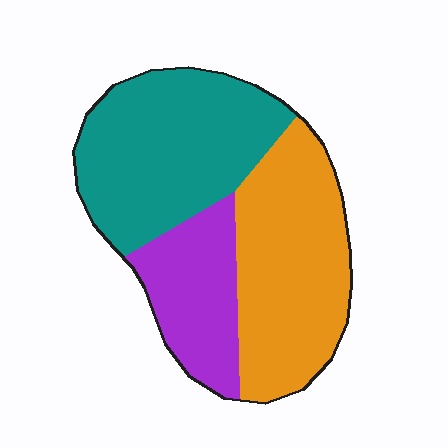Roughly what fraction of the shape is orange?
Orange covers 39% of the shape.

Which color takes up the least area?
Purple, at roughly 20%.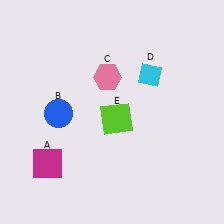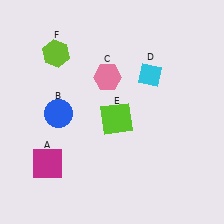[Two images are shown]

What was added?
A lime hexagon (F) was added in Image 2.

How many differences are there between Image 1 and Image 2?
There is 1 difference between the two images.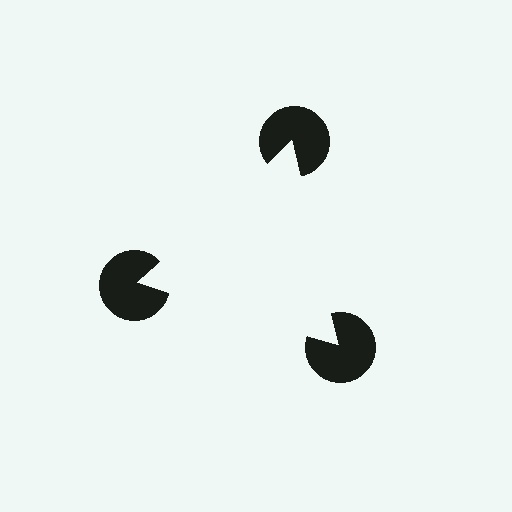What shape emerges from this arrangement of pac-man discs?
An illusory triangle — its edges are inferred from the aligned wedge cuts in the pac-man discs, not physically drawn.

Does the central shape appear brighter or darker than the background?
It typically appears slightly brighter than the background, even though no actual brightness change is drawn.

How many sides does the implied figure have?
3 sides.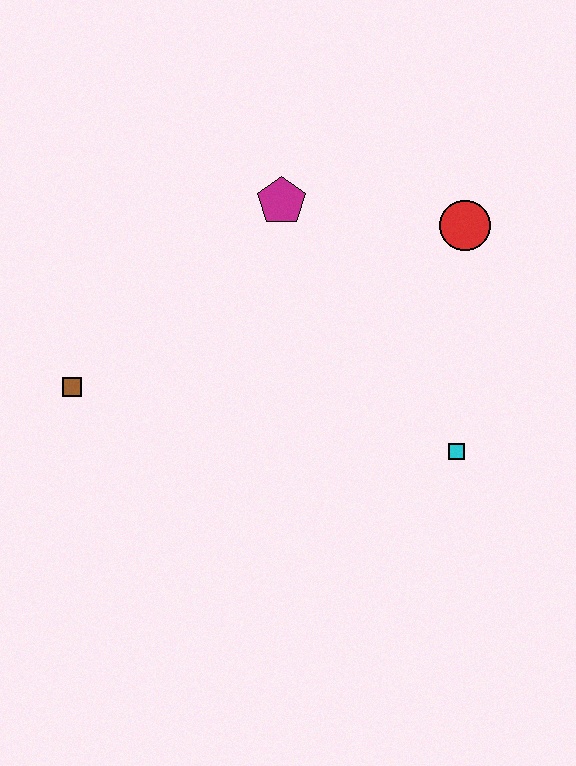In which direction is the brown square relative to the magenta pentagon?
The brown square is to the left of the magenta pentagon.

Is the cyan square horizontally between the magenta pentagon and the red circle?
Yes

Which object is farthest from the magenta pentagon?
The cyan square is farthest from the magenta pentagon.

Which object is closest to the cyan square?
The red circle is closest to the cyan square.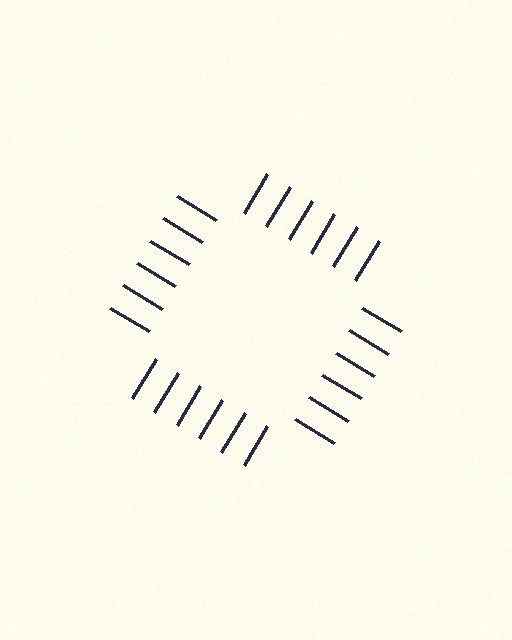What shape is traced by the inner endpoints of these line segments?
An illusory square — the line segments terminate on its edges but no continuous stroke is drawn.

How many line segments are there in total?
24 — 6 along each of the 4 edges.